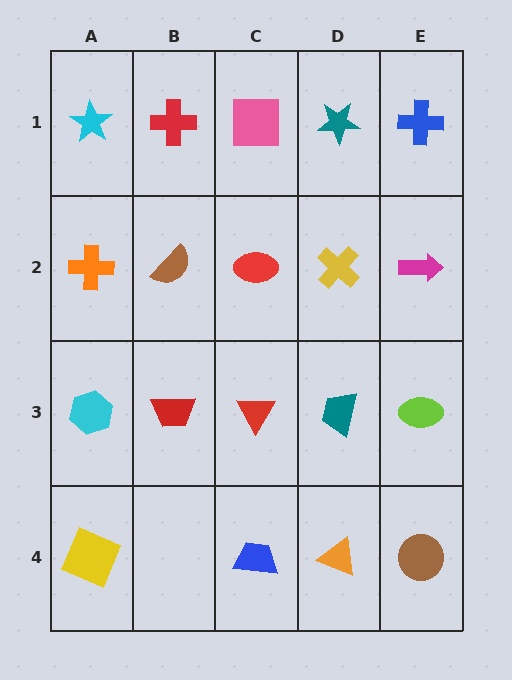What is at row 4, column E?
A brown circle.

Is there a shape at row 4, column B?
No, that cell is empty.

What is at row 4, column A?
A yellow square.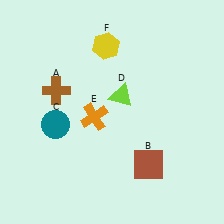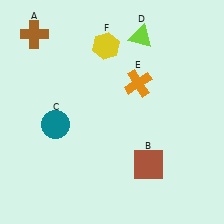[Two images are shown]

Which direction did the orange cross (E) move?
The orange cross (E) moved right.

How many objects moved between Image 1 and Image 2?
3 objects moved between the two images.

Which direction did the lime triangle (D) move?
The lime triangle (D) moved up.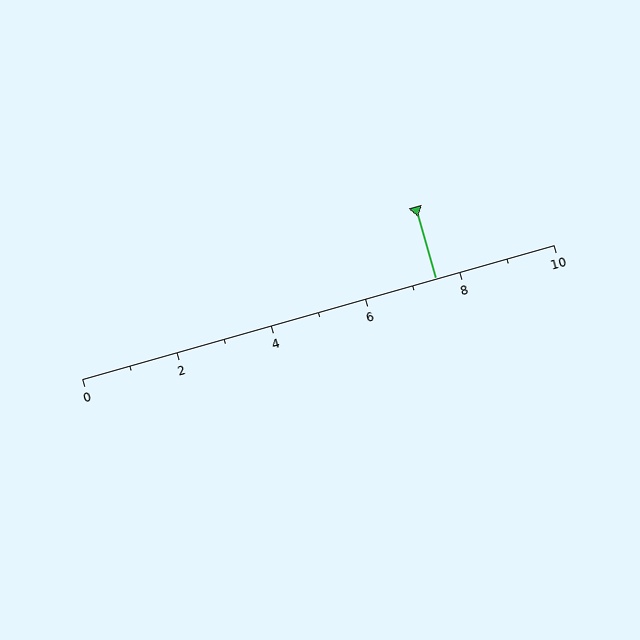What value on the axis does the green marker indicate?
The marker indicates approximately 7.5.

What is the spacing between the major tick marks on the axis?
The major ticks are spaced 2 apart.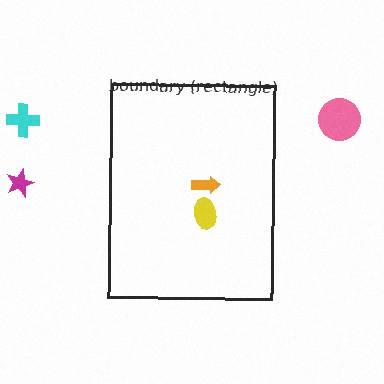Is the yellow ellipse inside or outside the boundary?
Inside.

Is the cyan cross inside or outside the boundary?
Outside.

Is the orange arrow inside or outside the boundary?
Inside.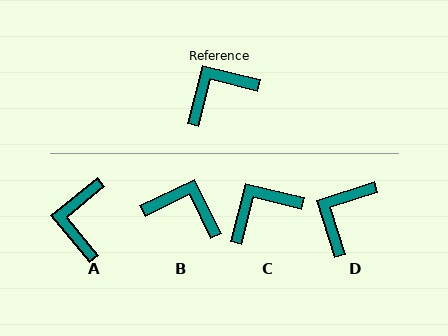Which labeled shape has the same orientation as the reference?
C.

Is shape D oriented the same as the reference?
No, it is off by about 31 degrees.